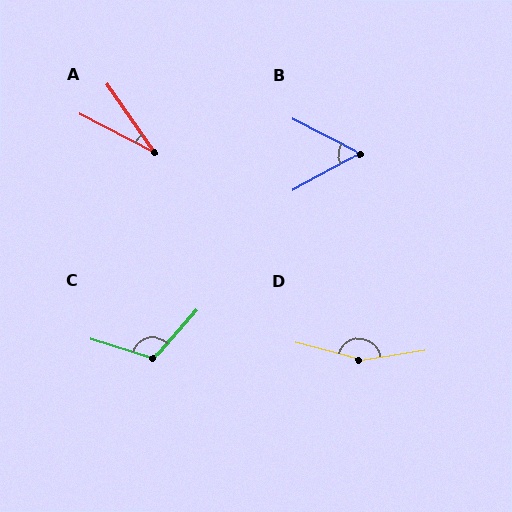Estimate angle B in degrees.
Approximately 55 degrees.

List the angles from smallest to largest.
A (28°), B (55°), C (114°), D (156°).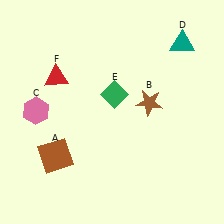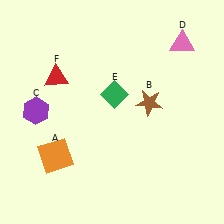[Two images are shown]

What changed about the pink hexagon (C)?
In Image 1, C is pink. In Image 2, it changed to purple.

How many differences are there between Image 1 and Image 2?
There are 3 differences between the two images.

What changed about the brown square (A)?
In Image 1, A is brown. In Image 2, it changed to orange.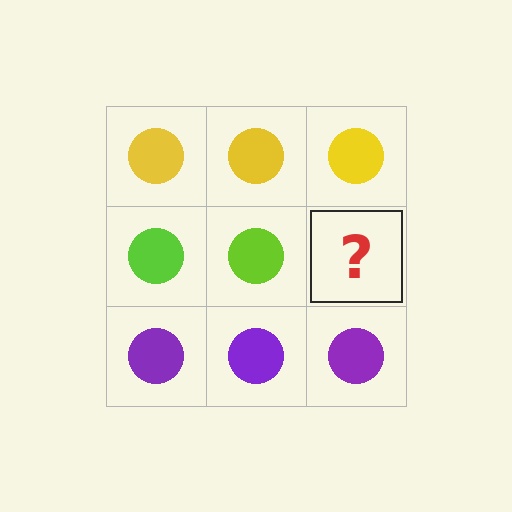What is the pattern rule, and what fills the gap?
The rule is that each row has a consistent color. The gap should be filled with a lime circle.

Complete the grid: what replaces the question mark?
The question mark should be replaced with a lime circle.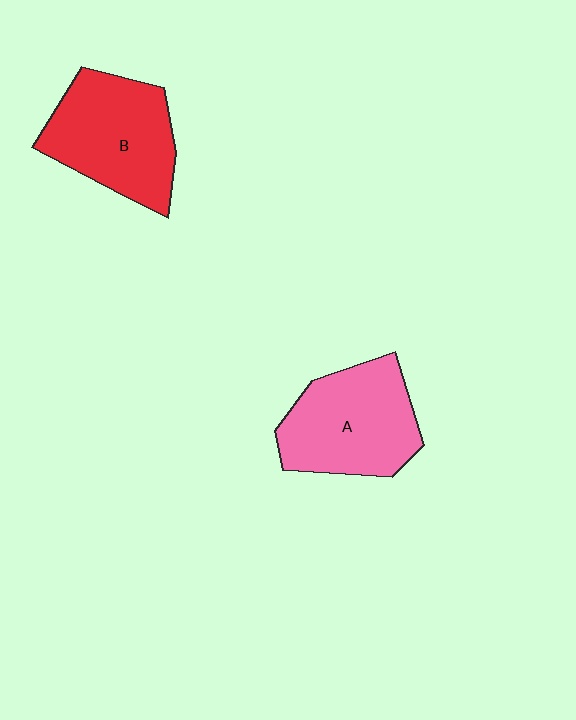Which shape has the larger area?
Shape B (red).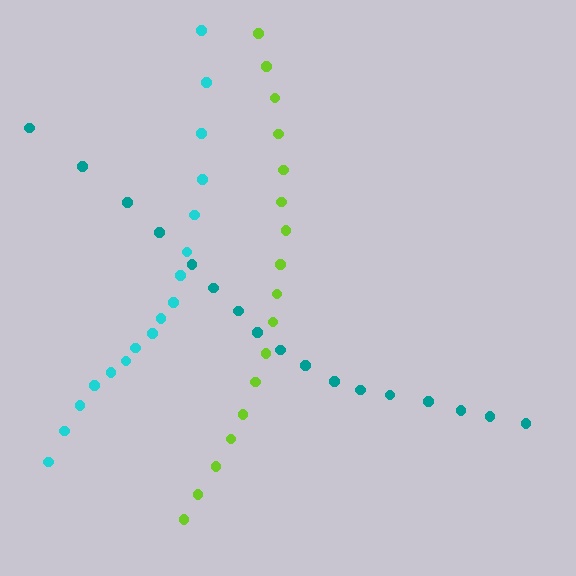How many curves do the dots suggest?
There are 3 distinct paths.